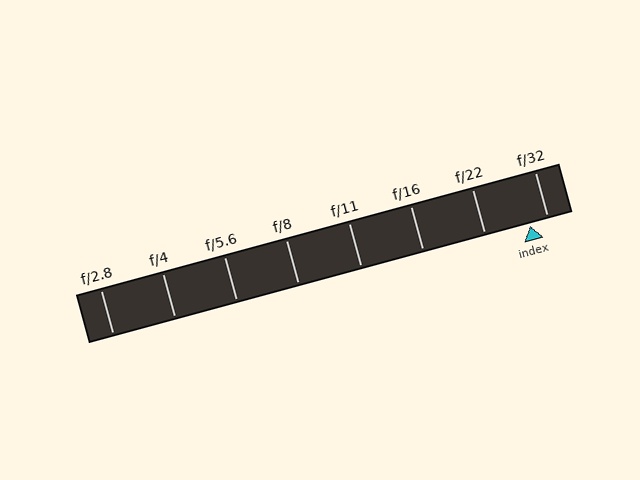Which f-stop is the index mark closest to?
The index mark is closest to f/32.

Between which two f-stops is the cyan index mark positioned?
The index mark is between f/22 and f/32.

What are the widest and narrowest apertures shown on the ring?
The widest aperture shown is f/2.8 and the narrowest is f/32.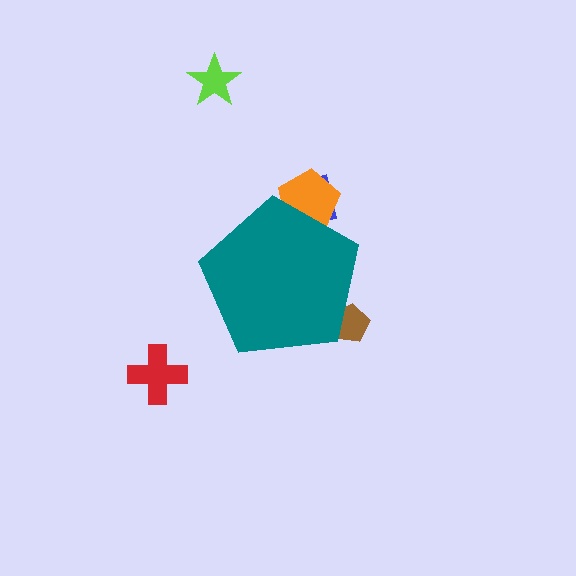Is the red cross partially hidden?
No, the red cross is fully visible.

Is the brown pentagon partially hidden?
Yes, the brown pentagon is partially hidden behind the teal pentagon.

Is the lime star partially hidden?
No, the lime star is fully visible.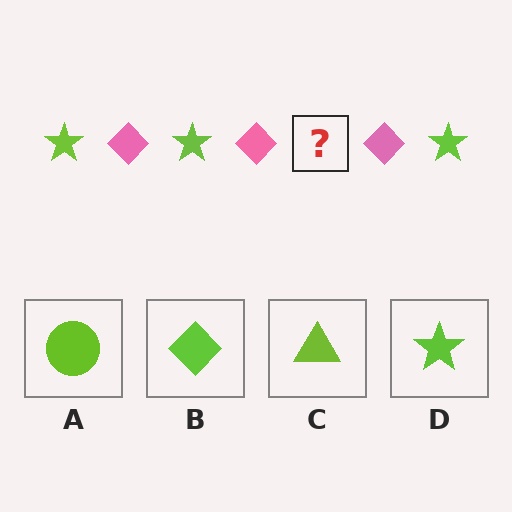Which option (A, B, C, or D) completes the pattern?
D.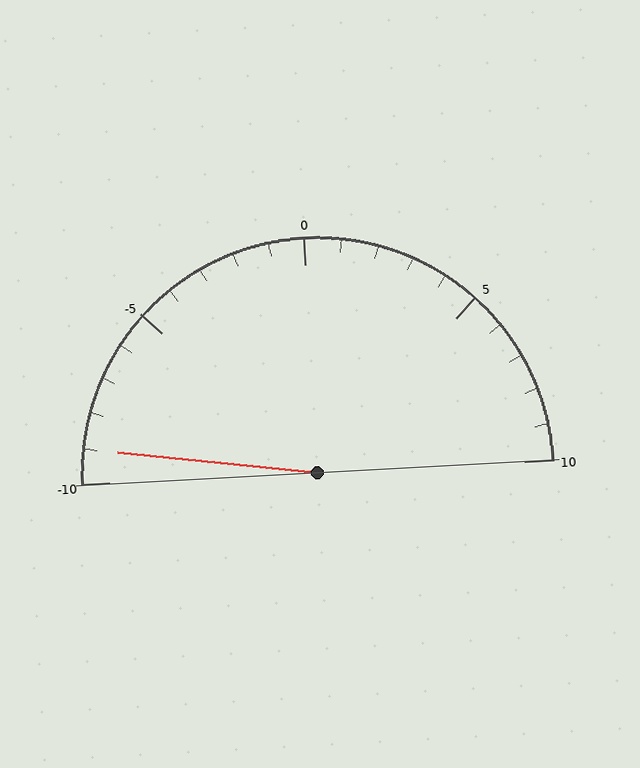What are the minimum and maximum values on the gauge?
The gauge ranges from -10 to 10.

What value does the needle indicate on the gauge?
The needle indicates approximately -9.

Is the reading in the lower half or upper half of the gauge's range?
The reading is in the lower half of the range (-10 to 10).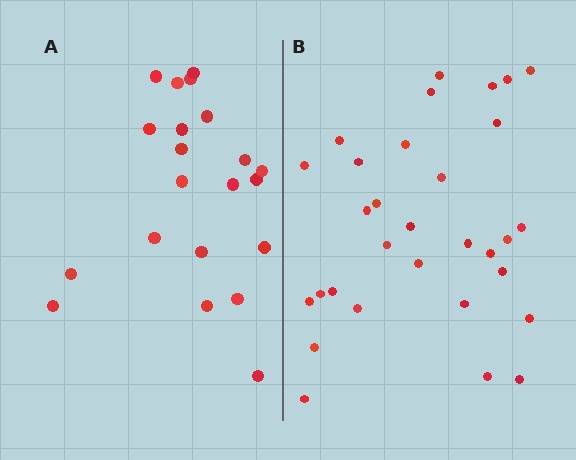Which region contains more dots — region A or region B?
Region B (the right region) has more dots.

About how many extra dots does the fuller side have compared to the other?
Region B has roughly 10 or so more dots than region A.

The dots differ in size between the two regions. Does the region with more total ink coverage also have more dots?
No. Region A has more total ink coverage because its dots are larger, but region B actually contains more individual dots. Total area can be misleading — the number of items is what matters here.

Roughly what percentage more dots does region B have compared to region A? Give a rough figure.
About 50% more.